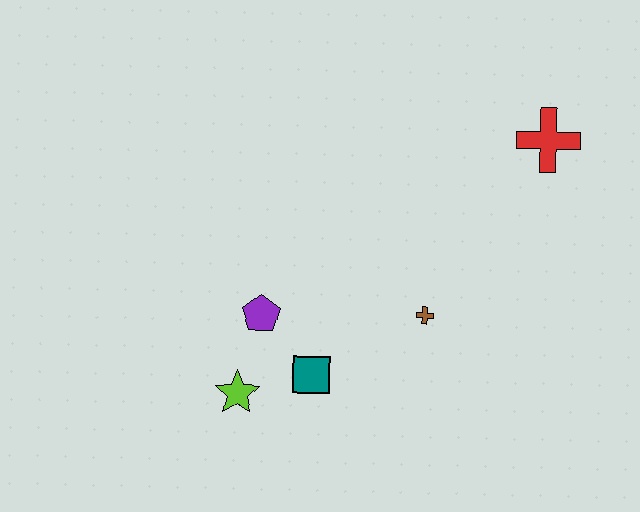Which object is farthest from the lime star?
The red cross is farthest from the lime star.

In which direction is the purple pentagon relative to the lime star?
The purple pentagon is above the lime star.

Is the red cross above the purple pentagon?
Yes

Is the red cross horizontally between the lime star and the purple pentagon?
No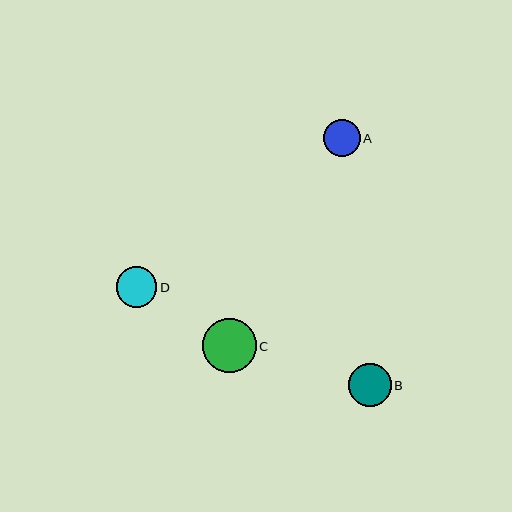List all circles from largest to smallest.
From largest to smallest: C, B, D, A.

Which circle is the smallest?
Circle A is the smallest with a size of approximately 37 pixels.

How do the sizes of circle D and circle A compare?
Circle D and circle A are approximately the same size.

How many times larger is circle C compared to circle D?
Circle C is approximately 1.3 times the size of circle D.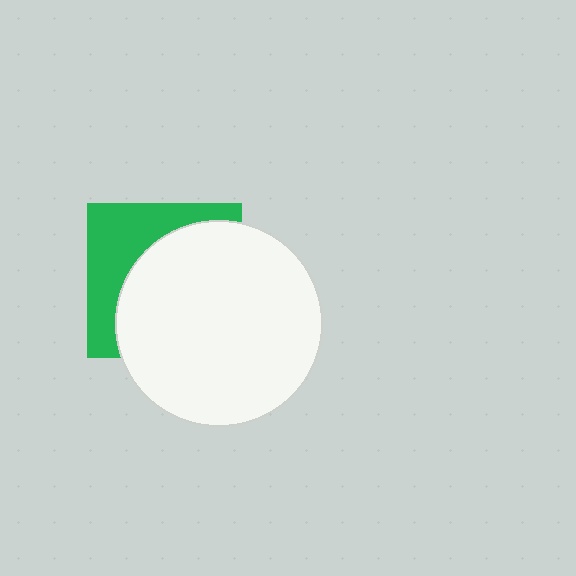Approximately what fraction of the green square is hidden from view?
Roughly 63% of the green square is hidden behind the white circle.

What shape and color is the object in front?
The object in front is a white circle.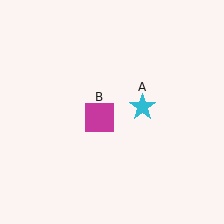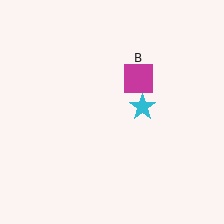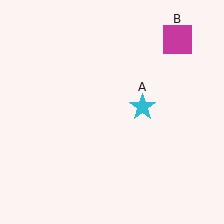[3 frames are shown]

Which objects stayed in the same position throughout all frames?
Cyan star (object A) remained stationary.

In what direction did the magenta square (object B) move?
The magenta square (object B) moved up and to the right.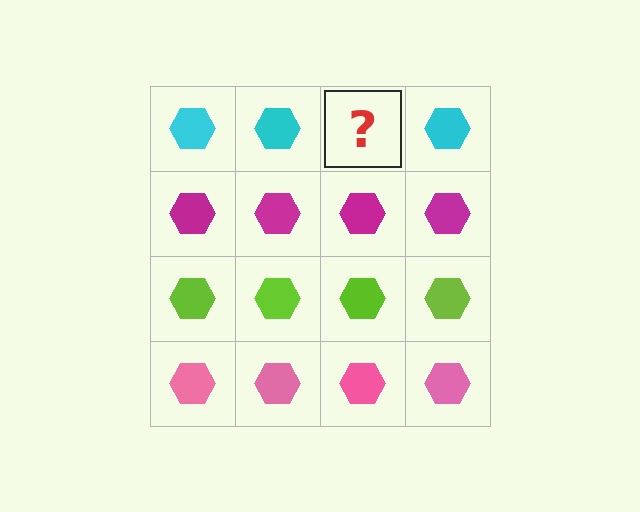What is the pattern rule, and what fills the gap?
The rule is that each row has a consistent color. The gap should be filled with a cyan hexagon.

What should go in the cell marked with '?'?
The missing cell should contain a cyan hexagon.